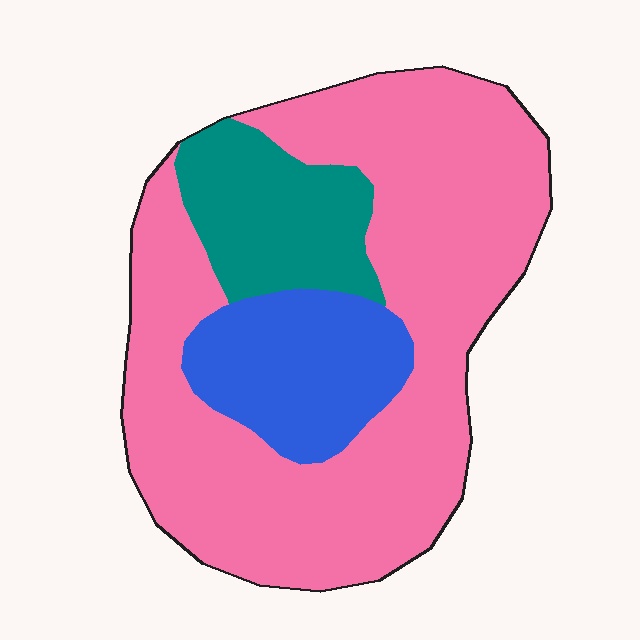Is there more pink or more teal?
Pink.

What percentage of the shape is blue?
Blue takes up about one sixth (1/6) of the shape.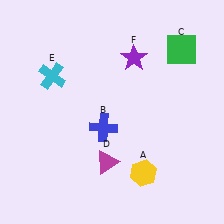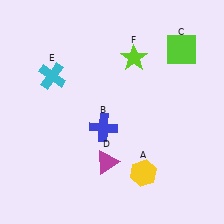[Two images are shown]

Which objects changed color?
C changed from green to lime. F changed from purple to lime.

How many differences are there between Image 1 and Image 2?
There are 2 differences between the two images.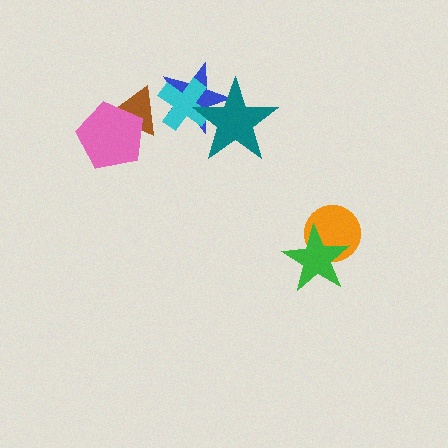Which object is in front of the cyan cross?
The teal star is in front of the cyan cross.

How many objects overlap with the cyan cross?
3 objects overlap with the cyan cross.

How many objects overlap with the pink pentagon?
1 object overlaps with the pink pentagon.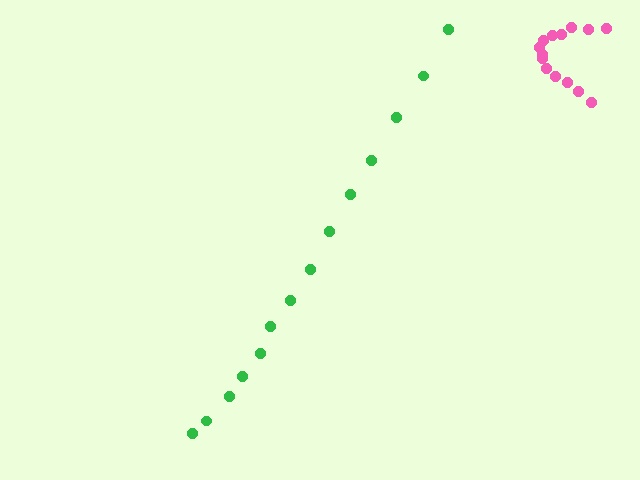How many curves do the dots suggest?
There are 2 distinct paths.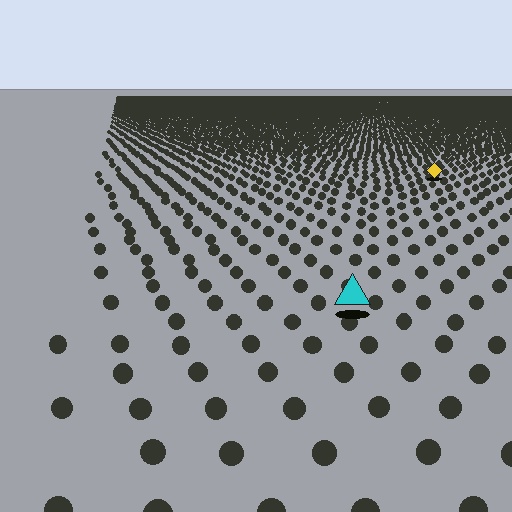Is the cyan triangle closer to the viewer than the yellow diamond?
Yes. The cyan triangle is closer — you can tell from the texture gradient: the ground texture is coarser near it.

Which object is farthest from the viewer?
The yellow diamond is farthest from the viewer. It appears smaller and the ground texture around it is denser.